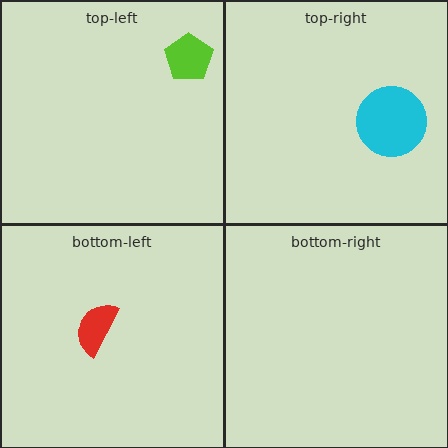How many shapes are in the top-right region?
1.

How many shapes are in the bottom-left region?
1.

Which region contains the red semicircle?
The bottom-left region.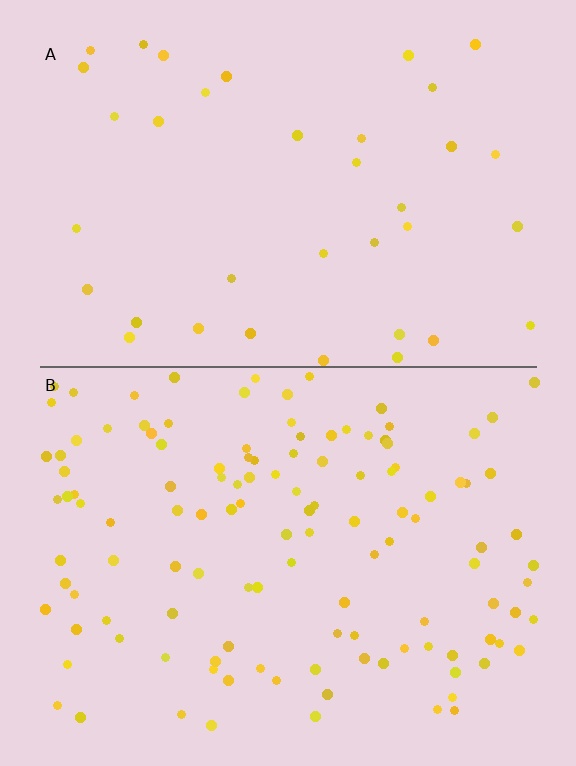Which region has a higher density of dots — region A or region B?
B (the bottom).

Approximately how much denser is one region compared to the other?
Approximately 3.3× — region B over region A.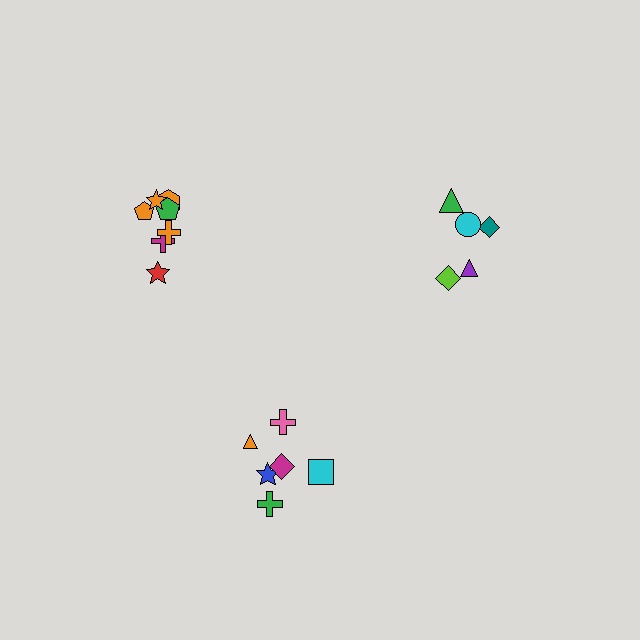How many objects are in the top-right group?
There are 5 objects.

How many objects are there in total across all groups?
There are 18 objects.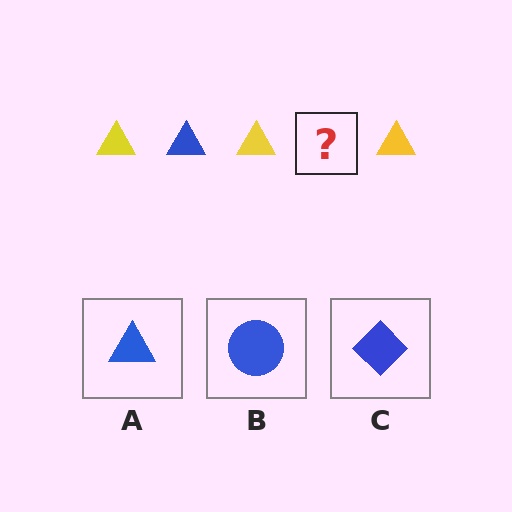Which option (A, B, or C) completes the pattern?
A.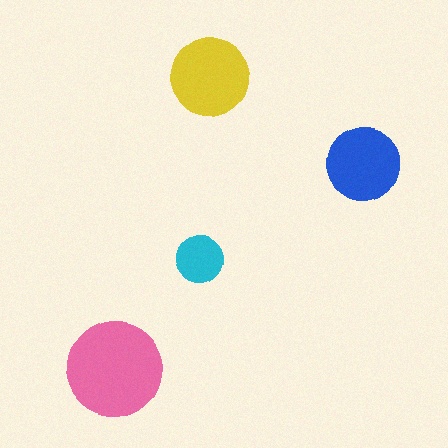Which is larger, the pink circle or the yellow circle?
The pink one.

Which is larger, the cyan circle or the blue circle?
The blue one.